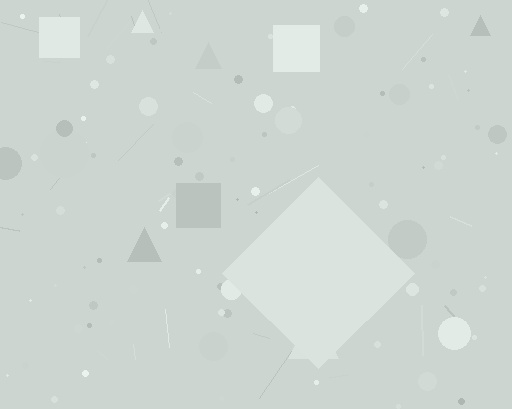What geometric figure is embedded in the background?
A diamond is embedded in the background.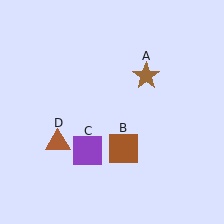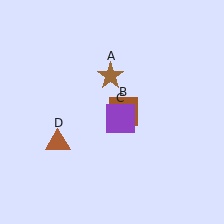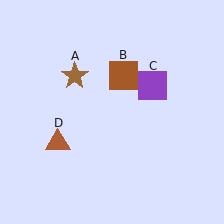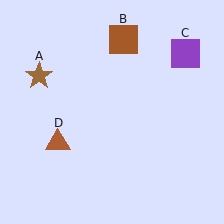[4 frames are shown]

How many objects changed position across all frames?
3 objects changed position: brown star (object A), brown square (object B), purple square (object C).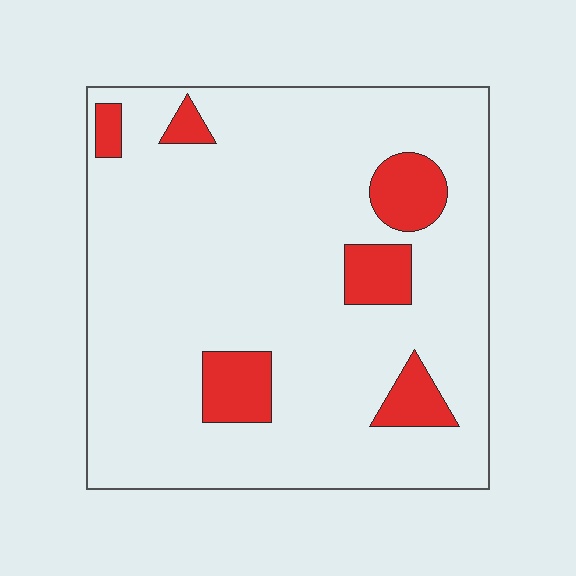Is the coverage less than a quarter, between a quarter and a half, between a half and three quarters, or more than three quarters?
Less than a quarter.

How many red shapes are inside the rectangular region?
6.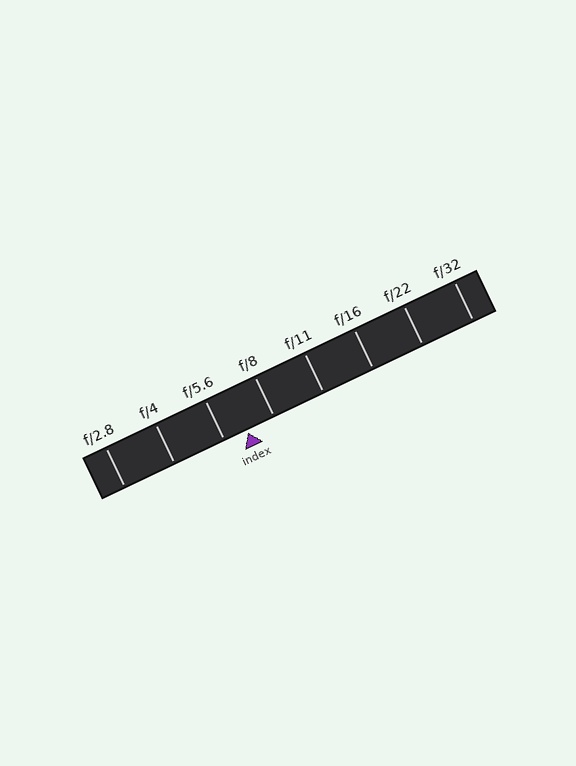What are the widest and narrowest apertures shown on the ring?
The widest aperture shown is f/2.8 and the narrowest is f/32.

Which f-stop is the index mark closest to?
The index mark is closest to f/5.6.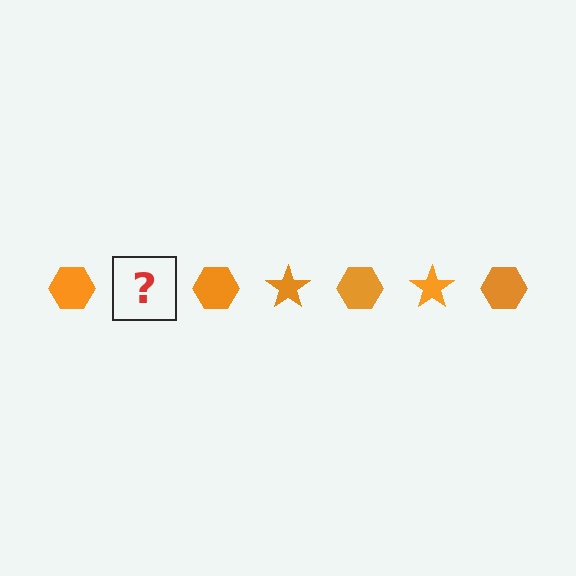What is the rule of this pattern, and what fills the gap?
The rule is that the pattern cycles through hexagon, star shapes in orange. The gap should be filled with an orange star.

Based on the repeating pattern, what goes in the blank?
The blank should be an orange star.